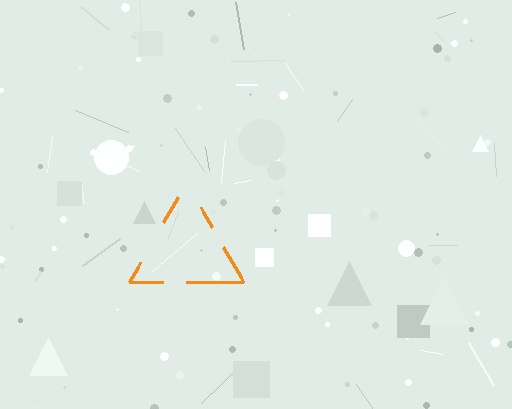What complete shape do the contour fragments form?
The contour fragments form a triangle.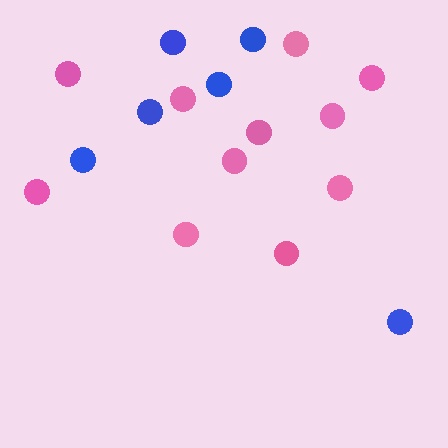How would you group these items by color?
There are 2 groups: one group of pink circles (11) and one group of blue circles (6).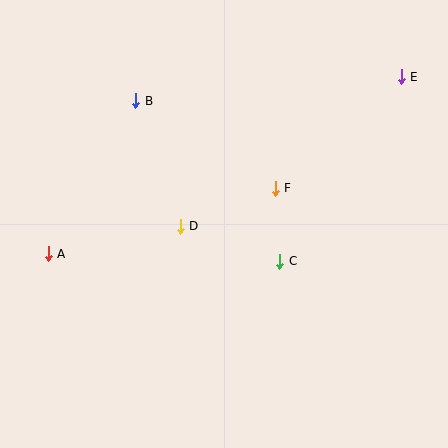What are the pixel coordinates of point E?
Point E is at (401, 77).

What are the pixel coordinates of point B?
Point B is at (136, 101).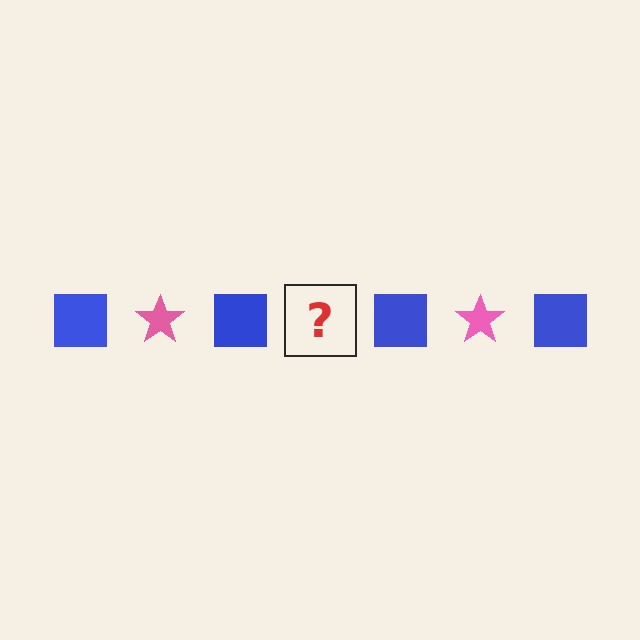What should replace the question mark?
The question mark should be replaced with a pink star.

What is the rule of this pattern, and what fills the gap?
The rule is that the pattern alternates between blue square and pink star. The gap should be filled with a pink star.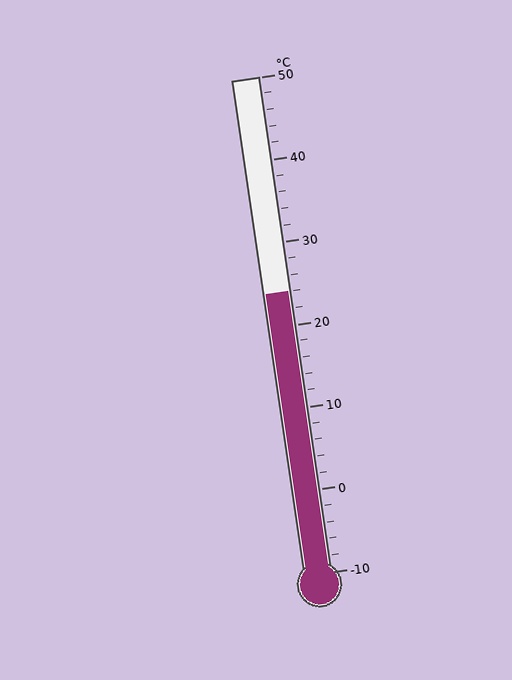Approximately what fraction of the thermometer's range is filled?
The thermometer is filled to approximately 55% of its range.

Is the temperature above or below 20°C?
The temperature is above 20°C.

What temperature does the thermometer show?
The thermometer shows approximately 24°C.